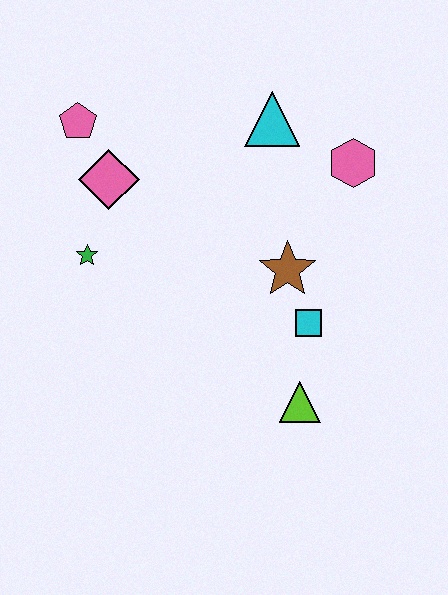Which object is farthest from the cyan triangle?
The lime triangle is farthest from the cyan triangle.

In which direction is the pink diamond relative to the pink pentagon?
The pink diamond is below the pink pentagon.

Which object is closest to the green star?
The pink diamond is closest to the green star.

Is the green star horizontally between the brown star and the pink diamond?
No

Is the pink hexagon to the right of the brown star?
Yes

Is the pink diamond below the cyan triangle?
Yes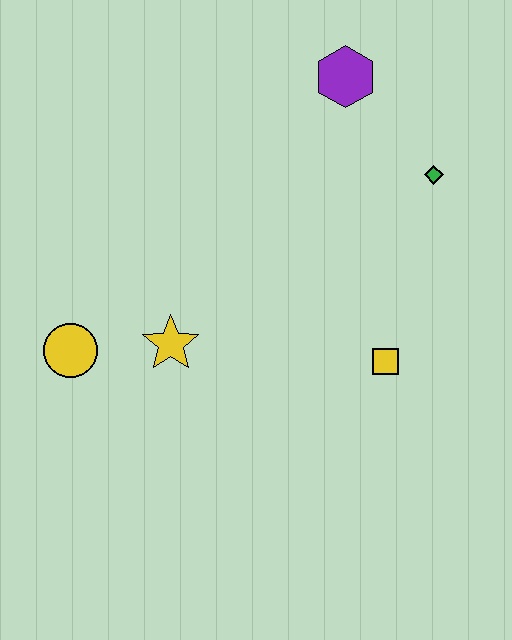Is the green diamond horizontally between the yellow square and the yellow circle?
No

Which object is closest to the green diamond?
The purple hexagon is closest to the green diamond.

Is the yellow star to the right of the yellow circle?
Yes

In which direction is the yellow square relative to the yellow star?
The yellow square is to the right of the yellow star.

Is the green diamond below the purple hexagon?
Yes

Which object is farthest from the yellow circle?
The green diamond is farthest from the yellow circle.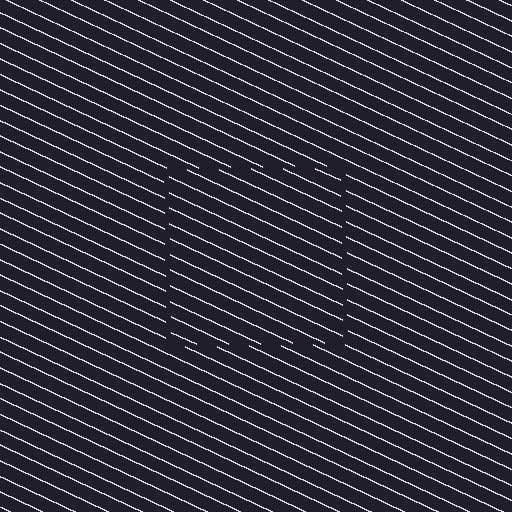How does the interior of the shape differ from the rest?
The interior of the shape contains the same grating, shifted by half a period — the contour is defined by the phase discontinuity where line-ends from the inner and outer gratings abut.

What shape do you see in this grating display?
An illusory square. The interior of the shape contains the same grating, shifted by half a period — the contour is defined by the phase discontinuity where line-ends from the inner and outer gratings abut.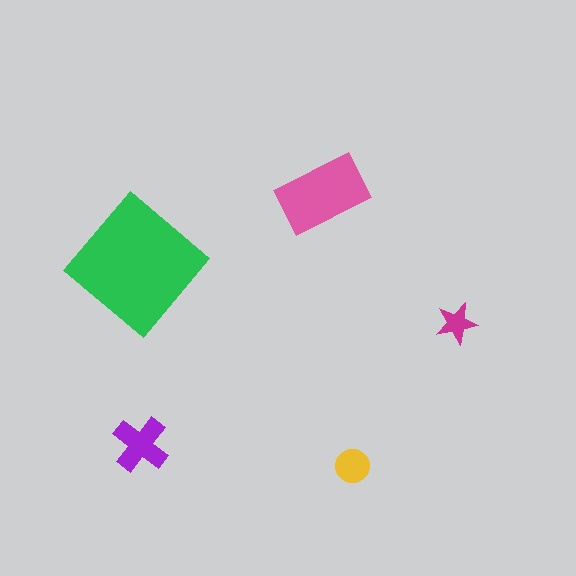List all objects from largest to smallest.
The green diamond, the pink rectangle, the purple cross, the yellow circle, the magenta star.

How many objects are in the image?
There are 5 objects in the image.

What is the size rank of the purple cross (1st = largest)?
3rd.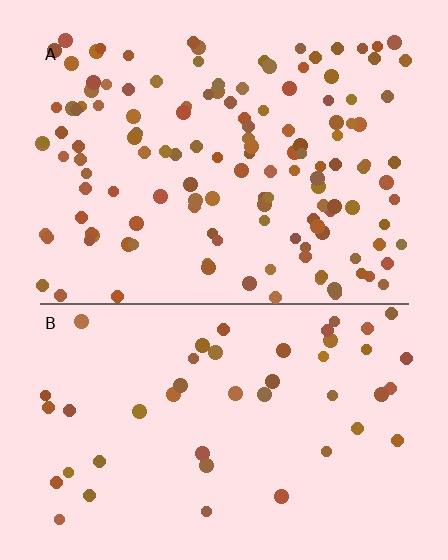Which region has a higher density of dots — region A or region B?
A (the top).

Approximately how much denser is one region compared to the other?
Approximately 2.9× — region A over region B.